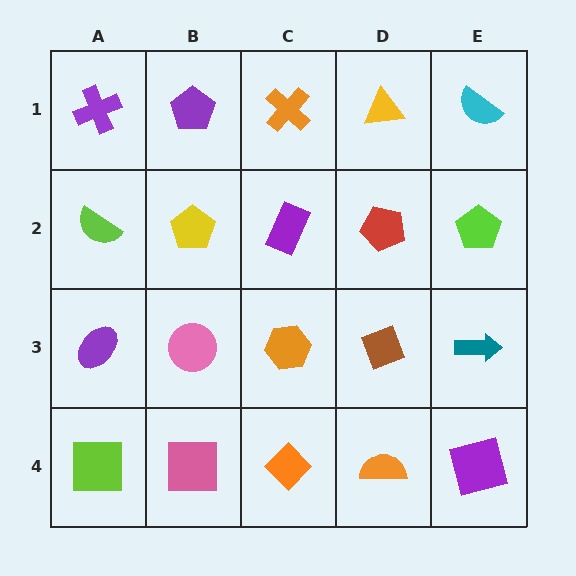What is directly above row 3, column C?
A purple rectangle.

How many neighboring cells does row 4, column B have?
3.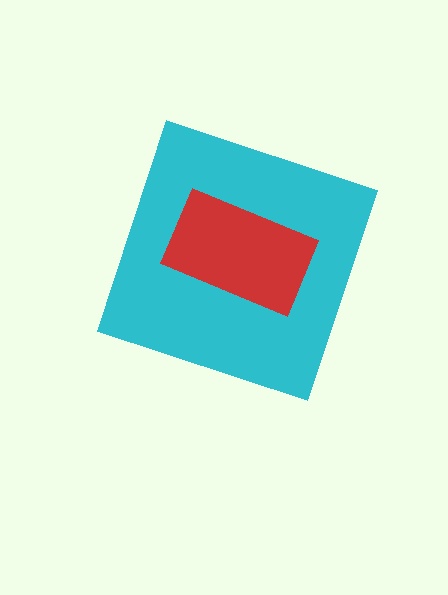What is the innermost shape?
The red rectangle.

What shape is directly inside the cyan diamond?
The red rectangle.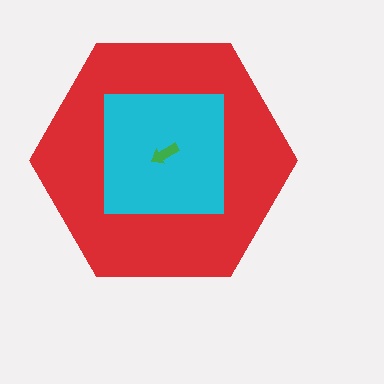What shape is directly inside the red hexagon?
The cyan square.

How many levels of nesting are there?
3.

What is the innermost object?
The green arrow.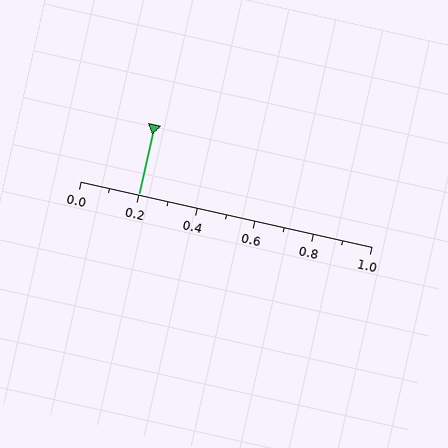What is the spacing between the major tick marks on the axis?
The major ticks are spaced 0.2 apart.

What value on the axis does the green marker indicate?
The marker indicates approximately 0.2.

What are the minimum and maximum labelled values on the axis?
The axis runs from 0.0 to 1.0.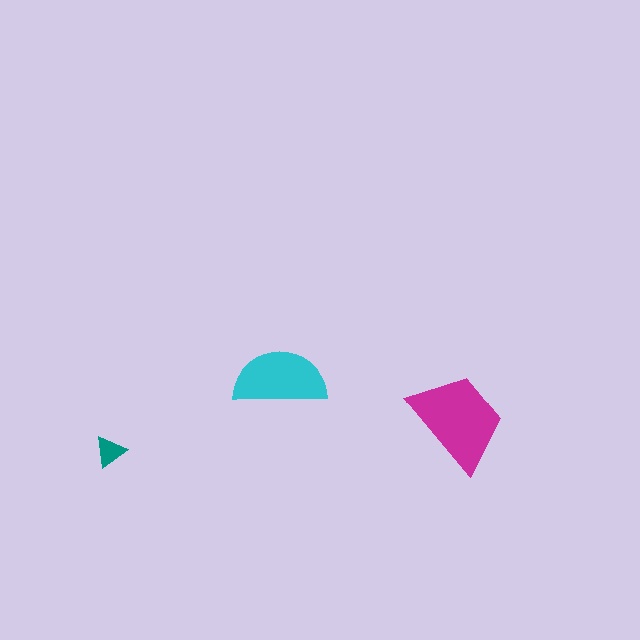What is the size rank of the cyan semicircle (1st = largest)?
2nd.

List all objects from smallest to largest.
The teal triangle, the cyan semicircle, the magenta trapezoid.